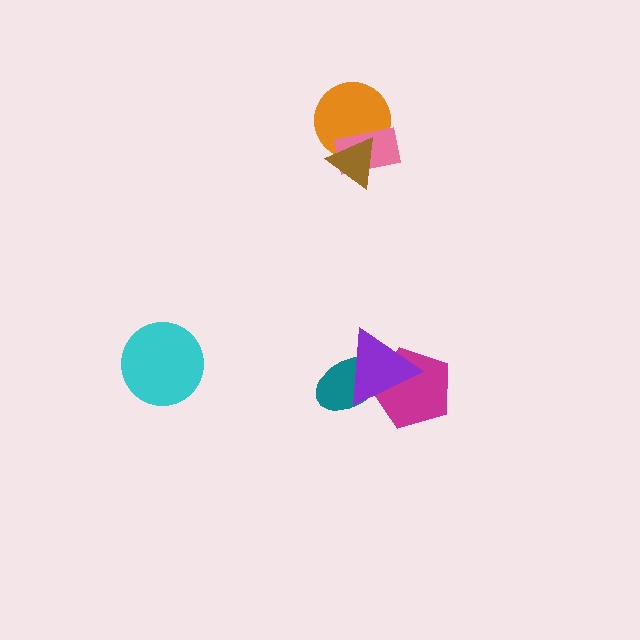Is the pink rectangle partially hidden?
Yes, it is partially covered by another shape.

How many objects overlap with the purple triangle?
2 objects overlap with the purple triangle.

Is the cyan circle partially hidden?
No, no other shape covers it.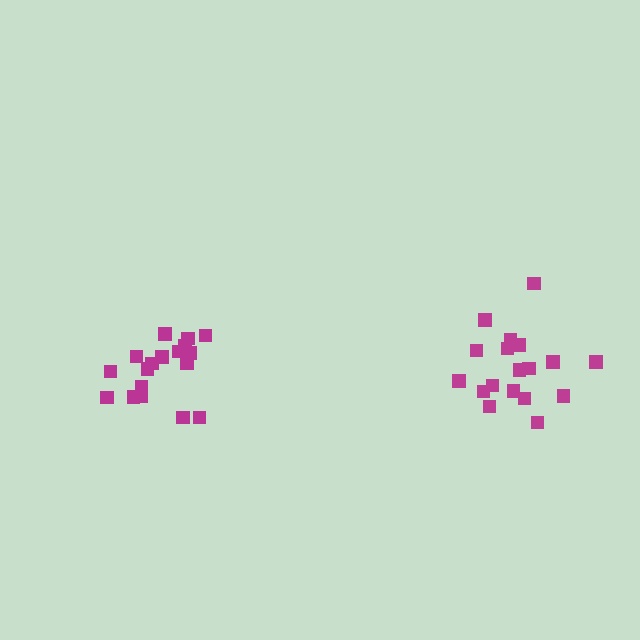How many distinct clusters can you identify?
There are 2 distinct clusters.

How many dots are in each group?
Group 1: 18 dots, Group 2: 18 dots (36 total).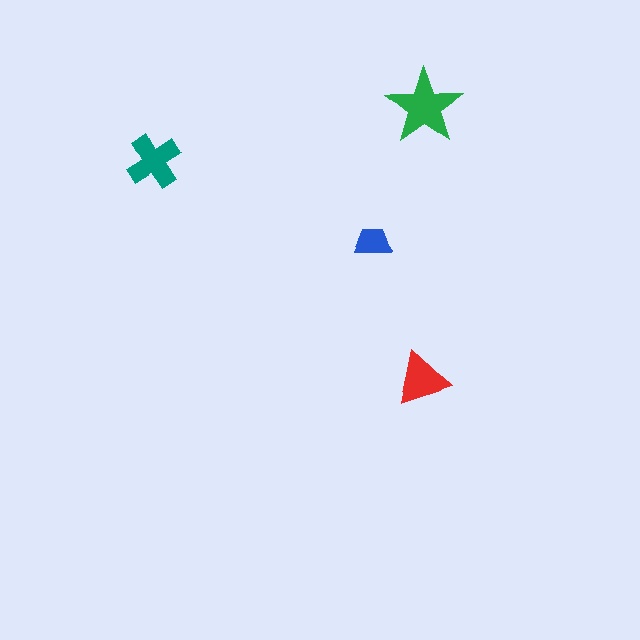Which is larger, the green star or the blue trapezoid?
The green star.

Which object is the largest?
The green star.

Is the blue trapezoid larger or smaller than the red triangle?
Smaller.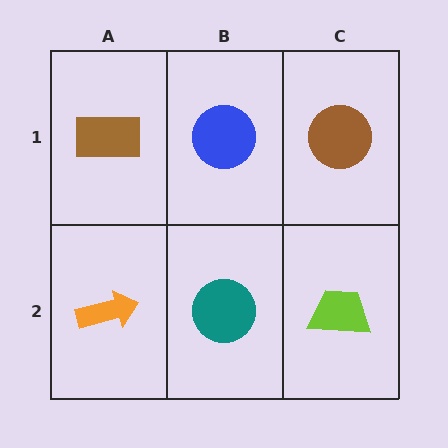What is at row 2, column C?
A lime trapezoid.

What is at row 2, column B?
A teal circle.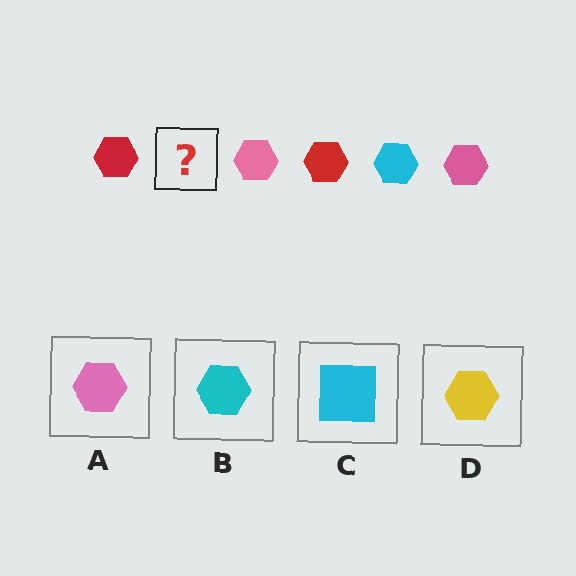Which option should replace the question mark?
Option B.